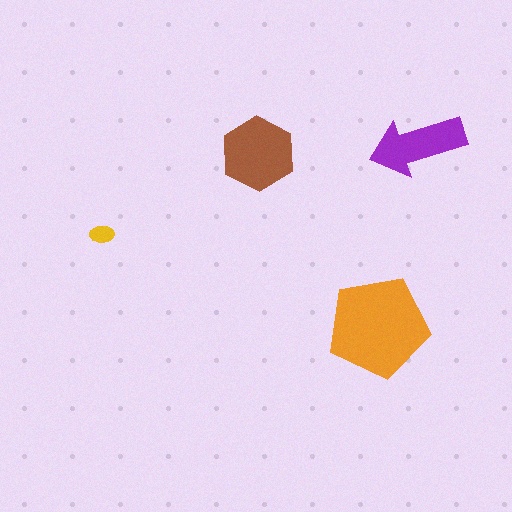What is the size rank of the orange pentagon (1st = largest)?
1st.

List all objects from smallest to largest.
The yellow ellipse, the purple arrow, the brown hexagon, the orange pentagon.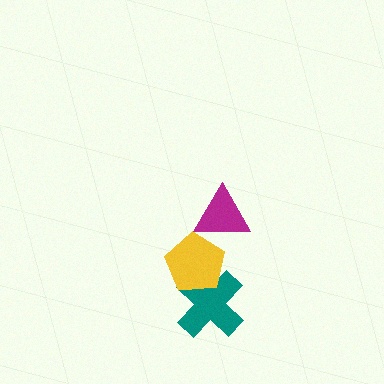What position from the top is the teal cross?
The teal cross is 3rd from the top.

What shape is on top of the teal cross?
The yellow pentagon is on top of the teal cross.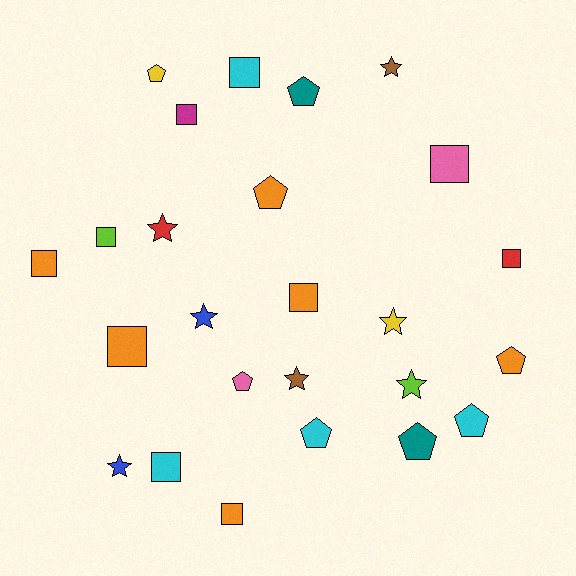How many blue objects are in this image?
There are 2 blue objects.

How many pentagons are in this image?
There are 8 pentagons.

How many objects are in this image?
There are 25 objects.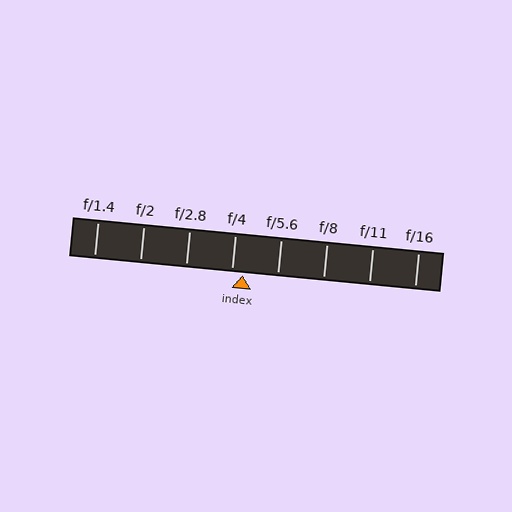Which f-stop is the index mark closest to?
The index mark is closest to f/4.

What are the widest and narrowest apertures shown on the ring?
The widest aperture shown is f/1.4 and the narrowest is f/16.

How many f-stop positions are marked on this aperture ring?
There are 8 f-stop positions marked.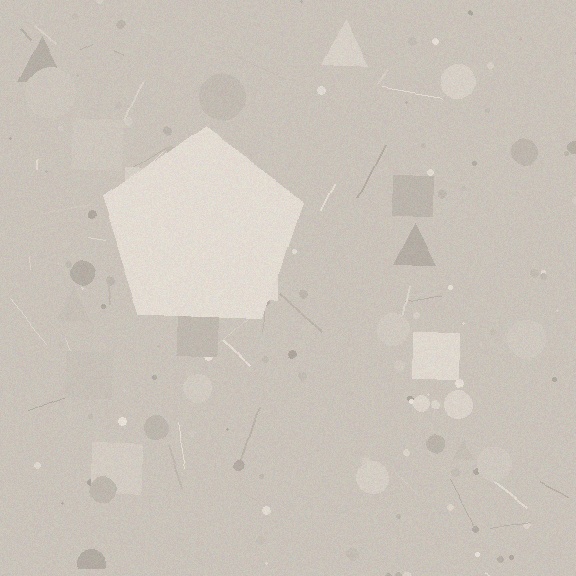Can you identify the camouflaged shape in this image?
The camouflaged shape is a pentagon.